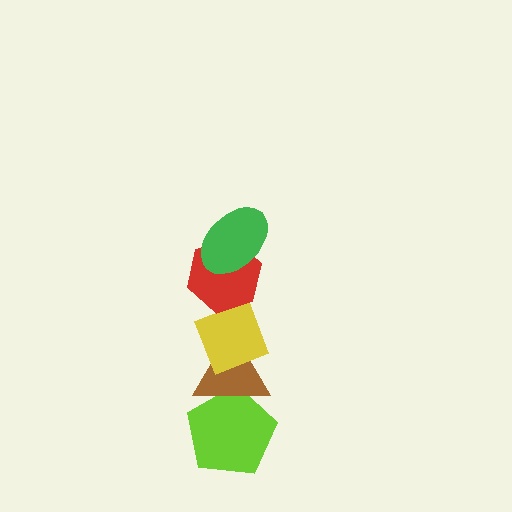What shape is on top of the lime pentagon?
The brown triangle is on top of the lime pentagon.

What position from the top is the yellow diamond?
The yellow diamond is 3rd from the top.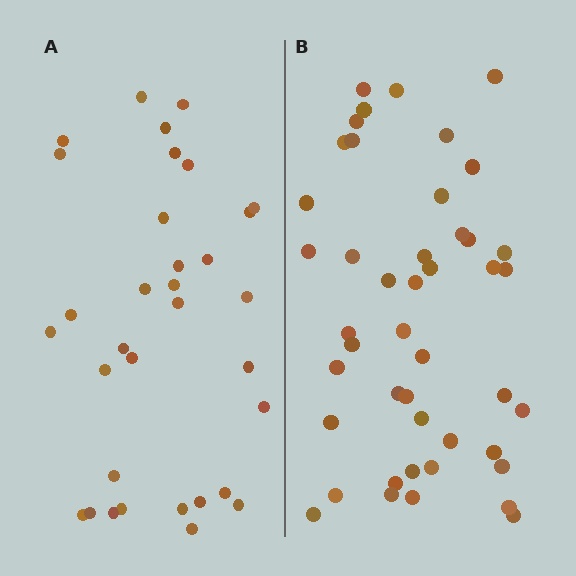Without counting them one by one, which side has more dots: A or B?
Region B (the right region) has more dots.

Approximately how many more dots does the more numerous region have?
Region B has roughly 12 or so more dots than region A.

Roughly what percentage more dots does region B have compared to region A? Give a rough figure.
About 35% more.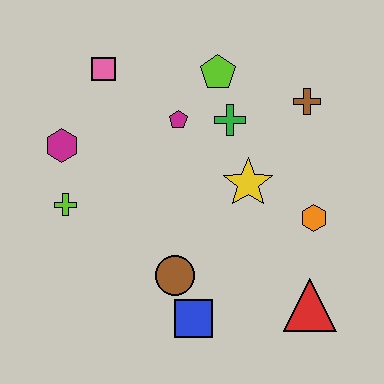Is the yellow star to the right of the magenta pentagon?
Yes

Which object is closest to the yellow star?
The green cross is closest to the yellow star.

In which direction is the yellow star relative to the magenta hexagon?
The yellow star is to the right of the magenta hexagon.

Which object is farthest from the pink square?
The red triangle is farthest from the pink square.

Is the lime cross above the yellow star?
No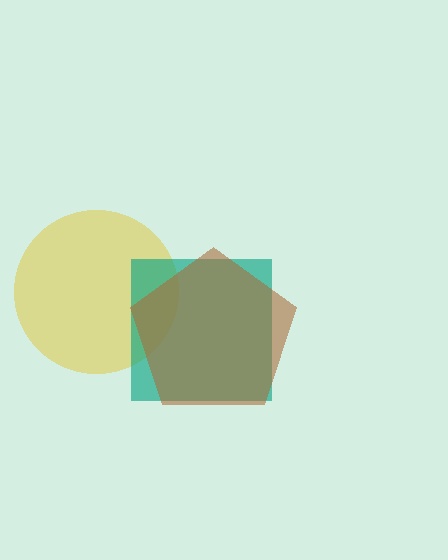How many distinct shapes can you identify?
There are 3 distinct shapes: a yellow circle, a teal square, a brown pentagon.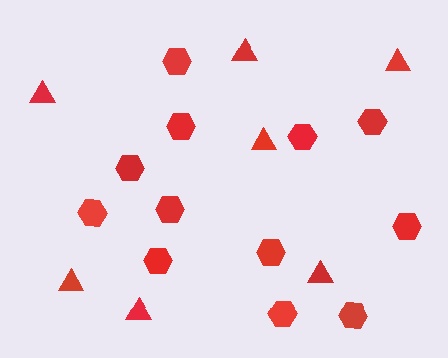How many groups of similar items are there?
There are 2 groups: one group of triangles (7) and one group of hexagons (12).